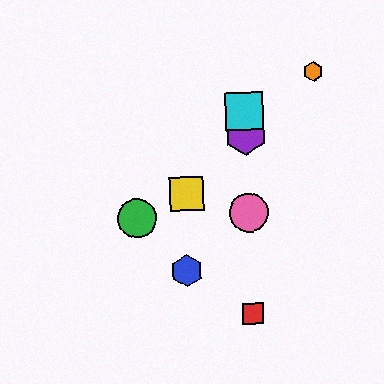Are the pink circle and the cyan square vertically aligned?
Yes, both are at x≈249.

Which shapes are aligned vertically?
The red square, the purple hexagon, the cyan square, the pink circle are aligned vertically.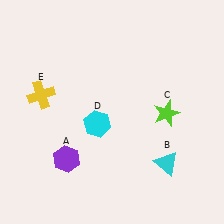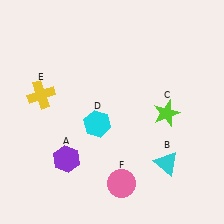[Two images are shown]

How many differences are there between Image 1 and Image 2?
There is 1 difference between the two images.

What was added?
A pink circle (F) was added in Image 2.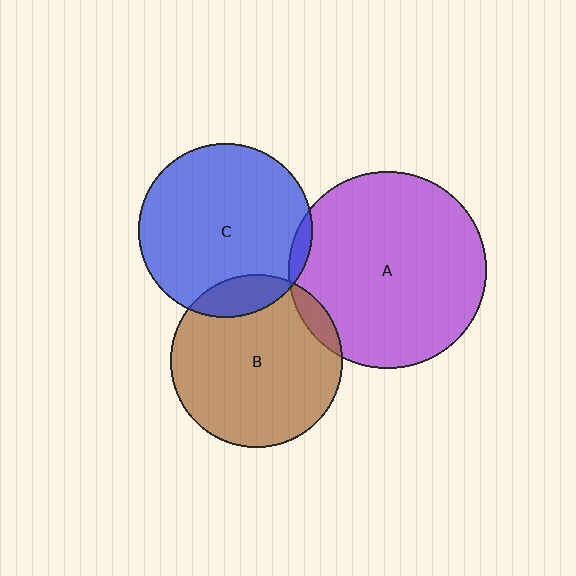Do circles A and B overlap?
Yes.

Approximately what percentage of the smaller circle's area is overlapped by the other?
Approximately 5%.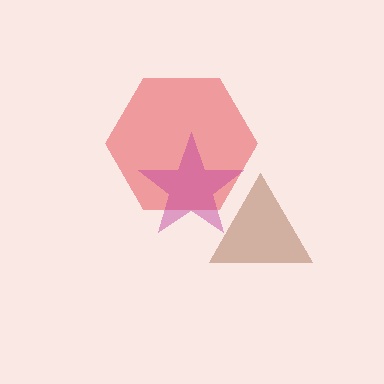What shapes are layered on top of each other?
The layered shapes are: a brown triangle, a red hexagon, a magenta star.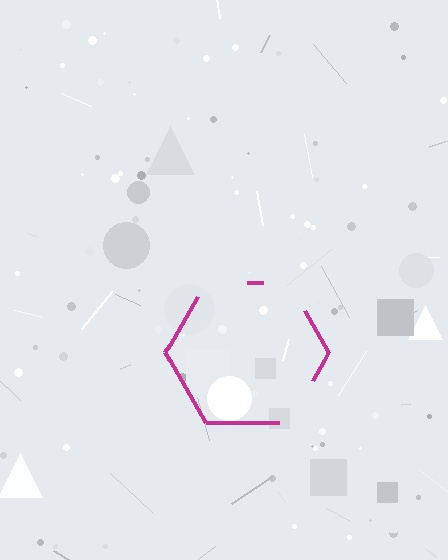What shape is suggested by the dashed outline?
The dashed outline suggests a hexagon.